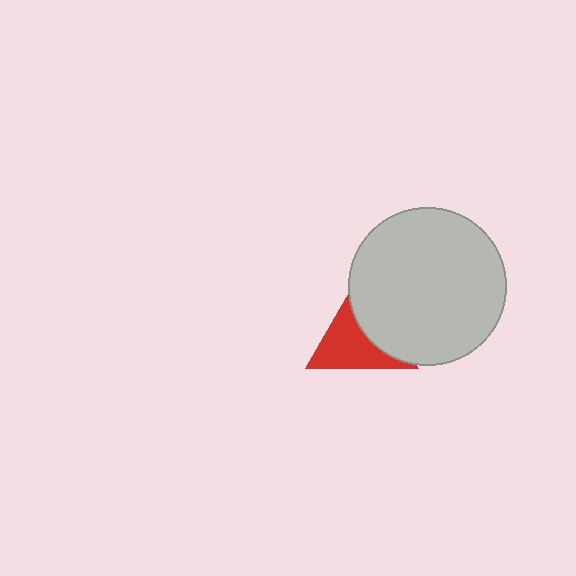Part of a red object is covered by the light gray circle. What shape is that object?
It is a triangle.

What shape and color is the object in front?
The object in front is a light gray circle.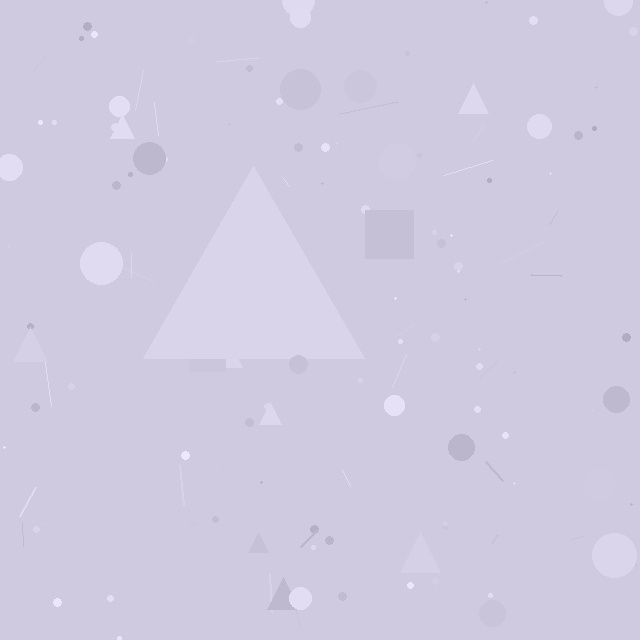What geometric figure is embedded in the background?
A triangle is embedded in the background.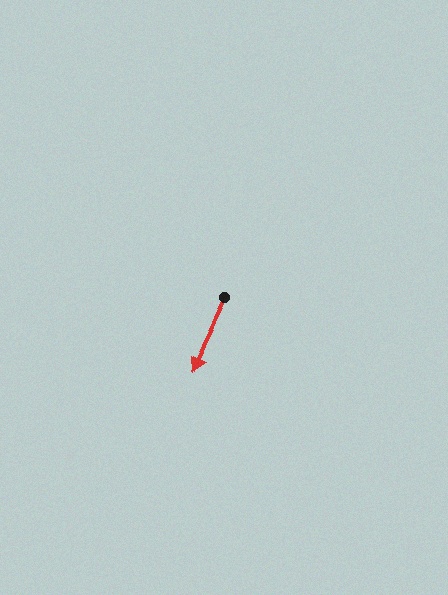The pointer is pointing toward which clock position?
Roughly 7 o'clock.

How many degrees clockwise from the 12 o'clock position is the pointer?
Approximately 205 degrees.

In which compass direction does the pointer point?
Southwest.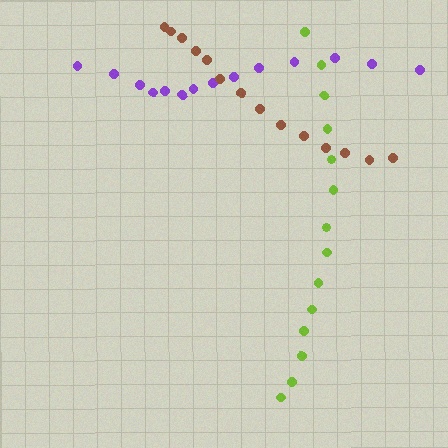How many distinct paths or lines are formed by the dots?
There are 3 distinct paths.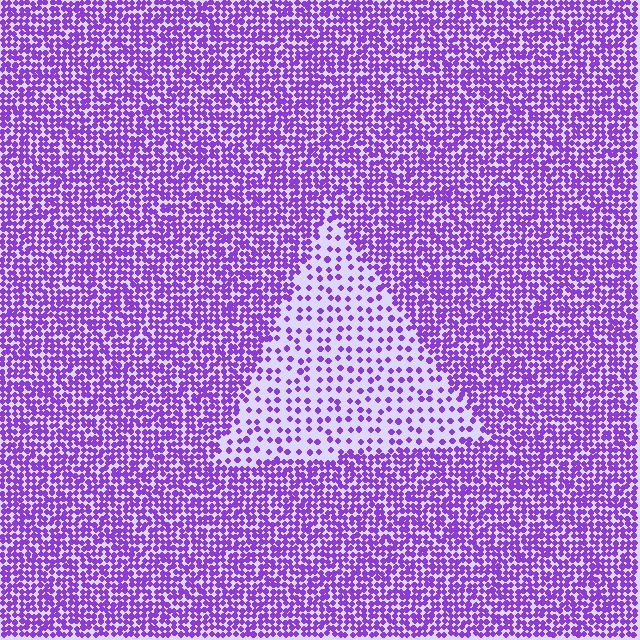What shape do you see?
I see a triangle.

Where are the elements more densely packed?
The elements are more densely packed outside the triangle boundary.